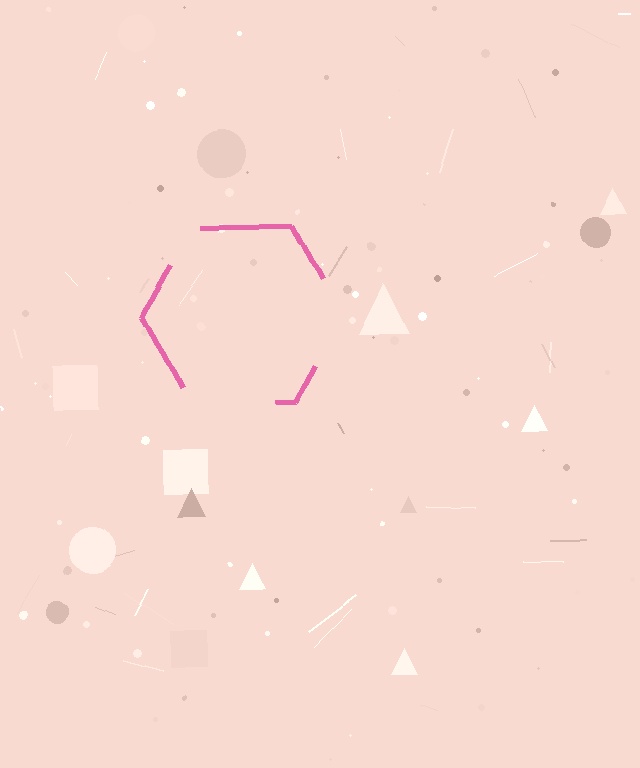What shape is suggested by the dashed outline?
The dashed outline suggests a hexagon.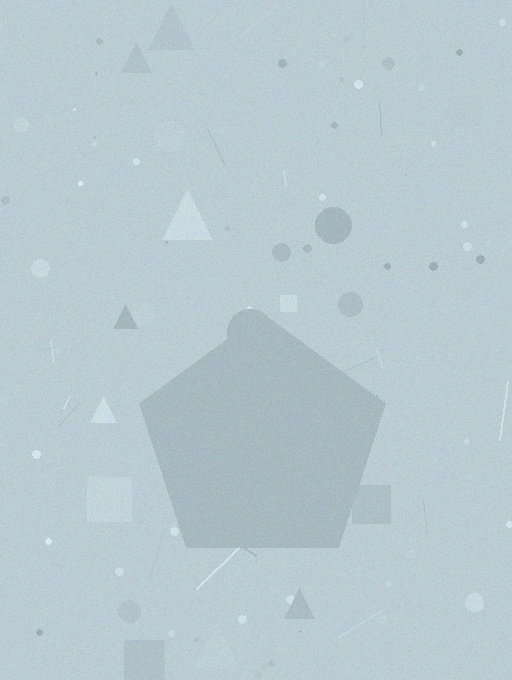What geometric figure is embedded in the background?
A pentagon is embedded in the background.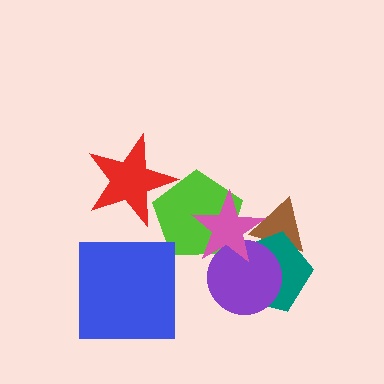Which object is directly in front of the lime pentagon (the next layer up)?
The red star is directly in front of the lime pentagon.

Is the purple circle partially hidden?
Yes, it is partially covered by another shape.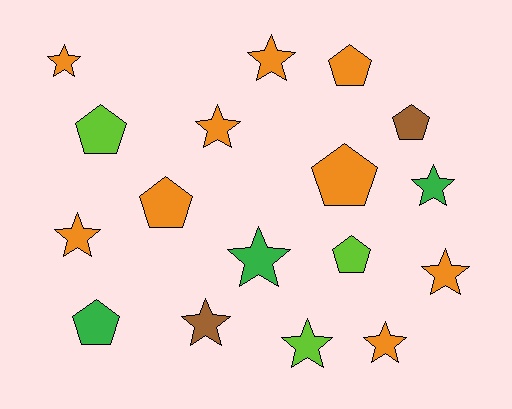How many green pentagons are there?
There is 1 green pentagon.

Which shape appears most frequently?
Star, with 10 objects.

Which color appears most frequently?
Orange, with 9 objects.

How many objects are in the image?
There are 17 objects.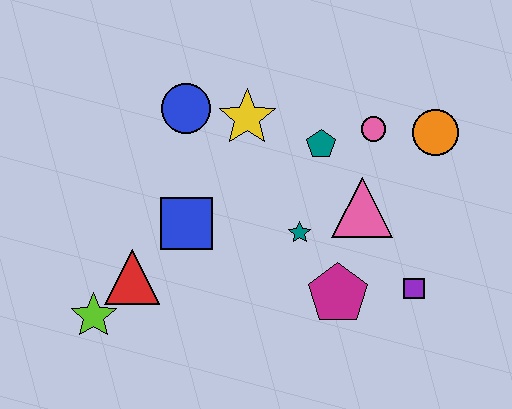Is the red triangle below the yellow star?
Yes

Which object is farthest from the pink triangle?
The lime star is farthest from the pink triangle.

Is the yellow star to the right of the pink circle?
No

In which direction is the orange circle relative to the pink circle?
The orange circle is to the right of the pink circle.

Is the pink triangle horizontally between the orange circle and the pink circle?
No